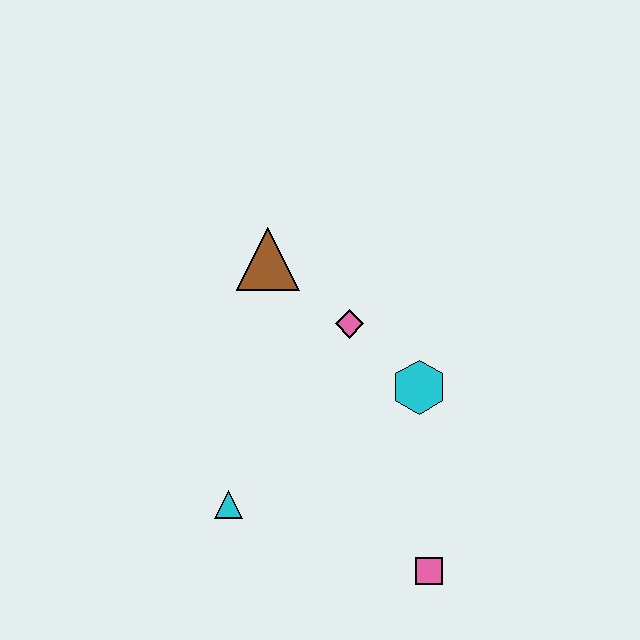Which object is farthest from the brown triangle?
The pink square is farthest from the brown triangle.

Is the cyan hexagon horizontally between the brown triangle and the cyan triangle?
No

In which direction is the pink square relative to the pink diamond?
The pink square is below the pink diamond.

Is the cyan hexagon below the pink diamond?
Yes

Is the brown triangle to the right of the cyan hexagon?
No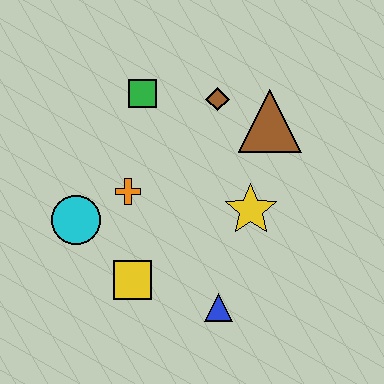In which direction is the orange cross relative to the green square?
The orange cross is below the green square.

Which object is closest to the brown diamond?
The brown triangle is closest to the brown diamond.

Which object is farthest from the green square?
The blue triangle is farthest from the green square.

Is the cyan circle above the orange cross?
No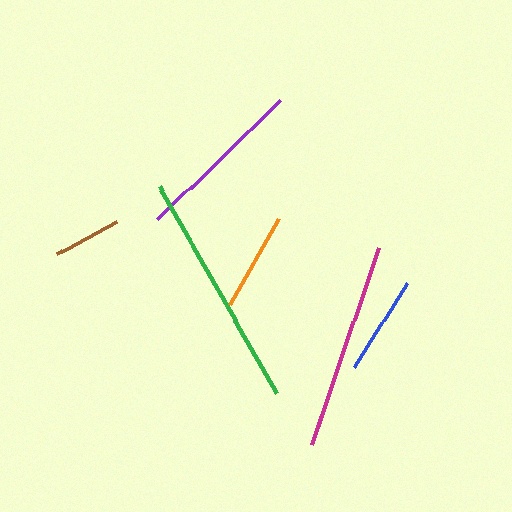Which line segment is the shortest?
The brown line is the shortest at approximately 69 pixels.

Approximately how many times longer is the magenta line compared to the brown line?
The magenta line is approximately 3.1 times the length of the brown line.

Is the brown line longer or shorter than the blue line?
The blue line is longer than the brown line.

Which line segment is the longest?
The green line is the longest at approximately 238 pixels.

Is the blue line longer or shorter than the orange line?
The blue line is longer than the orange line.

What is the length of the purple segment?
The purple segment is approximately 171 pixels long.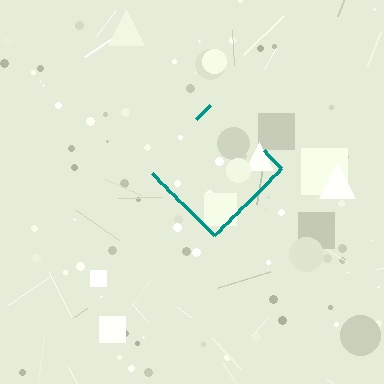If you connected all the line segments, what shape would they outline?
They would outline a diamond.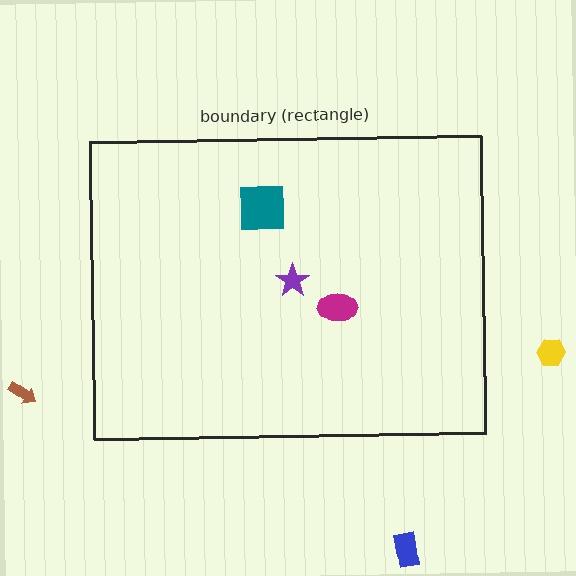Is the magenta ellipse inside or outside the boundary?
Inside.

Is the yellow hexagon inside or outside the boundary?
Outside.